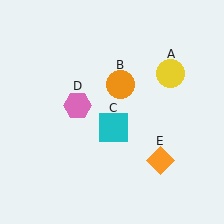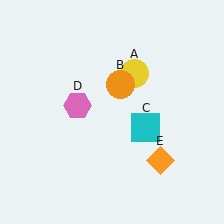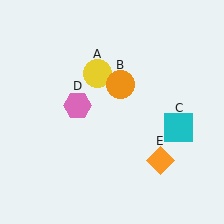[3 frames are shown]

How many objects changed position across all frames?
2 objects changed position: yellow circle (object A), cyan square (object C).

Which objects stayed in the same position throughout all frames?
Orange circle (object B) and pink hexagon (object D) and orange diamond (object E) remained stationary.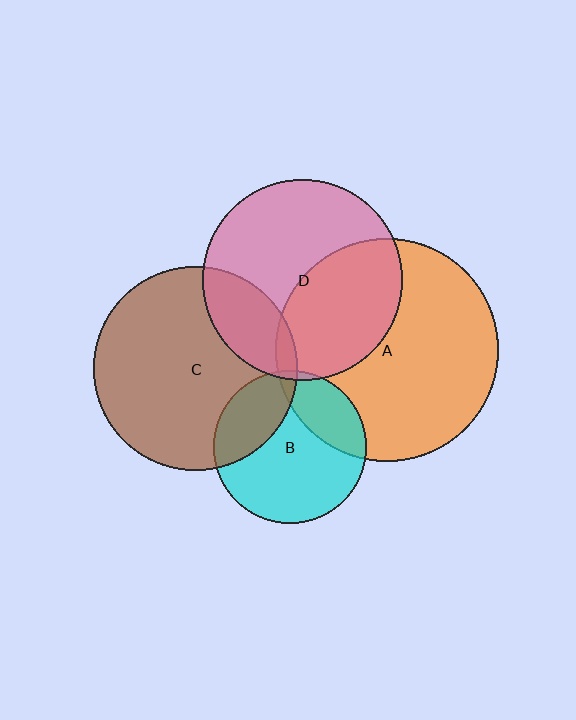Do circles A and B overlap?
Yes.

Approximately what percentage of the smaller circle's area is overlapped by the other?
Approximately 25%.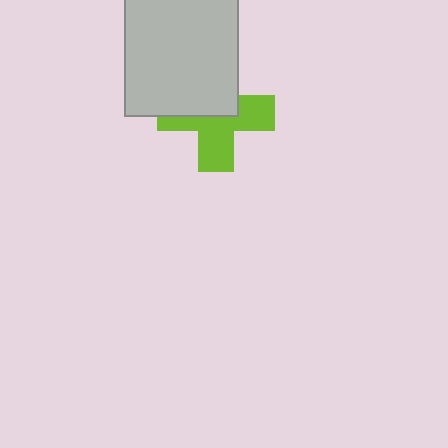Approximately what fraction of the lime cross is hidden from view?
Roughly 46% of the lime cross is hidden behind the light gray rectangle.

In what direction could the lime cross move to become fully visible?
The lime cross could move down. That would shift it out from behind the light gray rectangle entirely.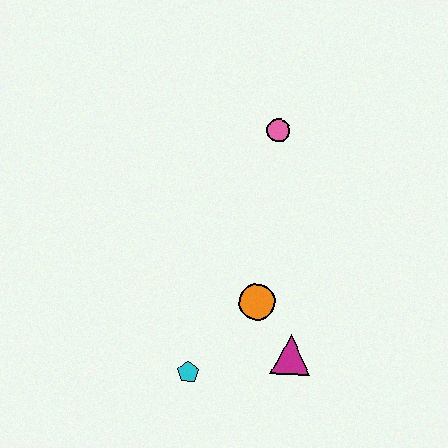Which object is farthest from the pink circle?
The cyan pentagon is farthest from the pink circle.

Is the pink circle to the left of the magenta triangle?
Yes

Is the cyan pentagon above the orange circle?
No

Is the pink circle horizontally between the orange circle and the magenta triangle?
Yes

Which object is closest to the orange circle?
The magenta triangle is closest to the orange circle.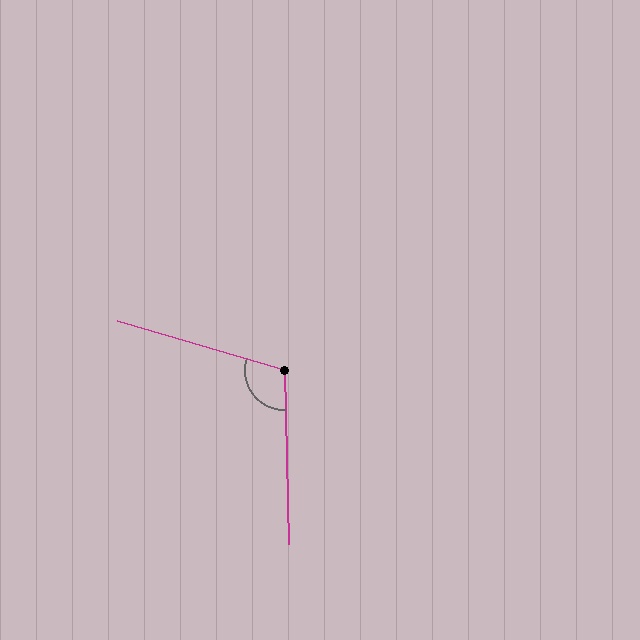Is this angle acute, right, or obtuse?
It is obtuse.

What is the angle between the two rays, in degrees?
Approximately 108 degrees.